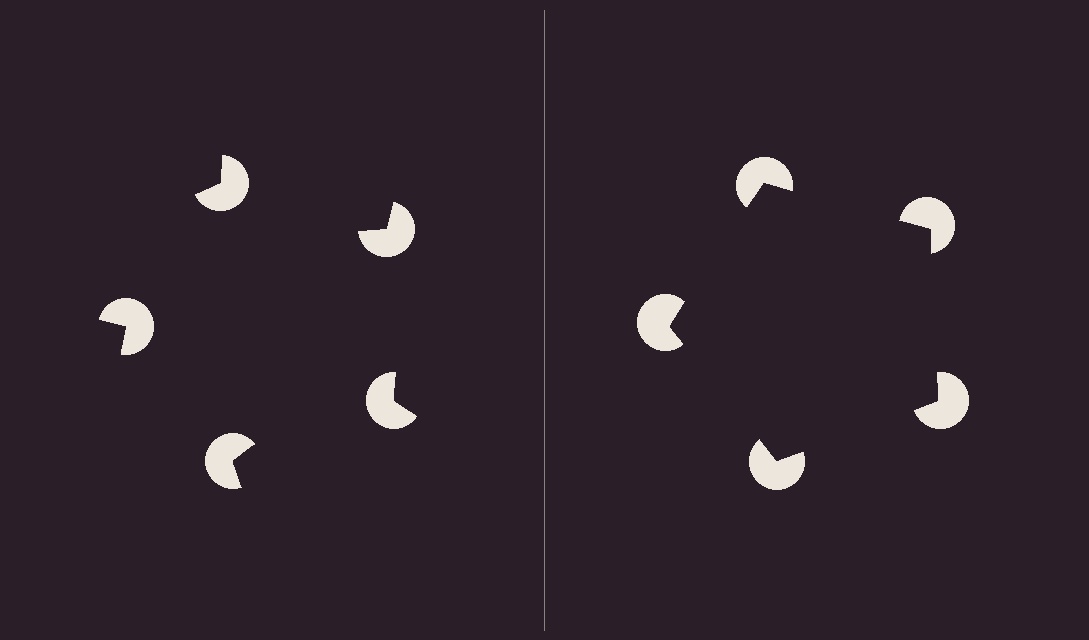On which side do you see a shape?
An illusory pentagon appears on the right side. On the left side the wedge cuts are rotated, so no coherent shape forms.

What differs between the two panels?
The pac-man discs are positioned identically on both sides; only the wedge orientations differ. On the right they align to a pentagon; on the left they are misaligned.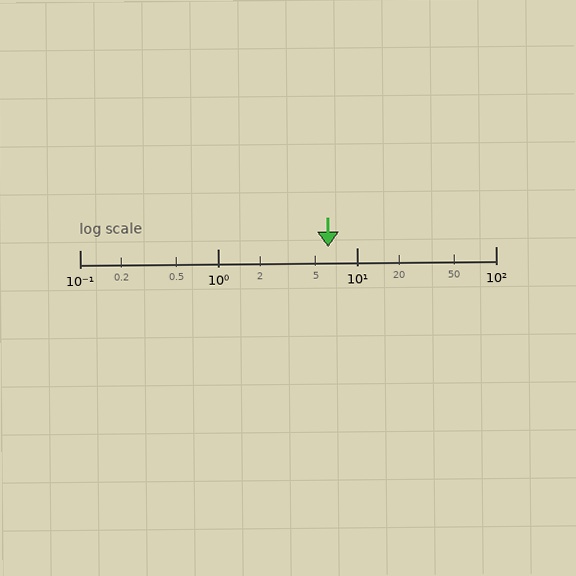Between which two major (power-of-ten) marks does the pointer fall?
The pointer is between 1 and 10.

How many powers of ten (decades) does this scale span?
The scale spans 3 decades, from 0.1 to 100.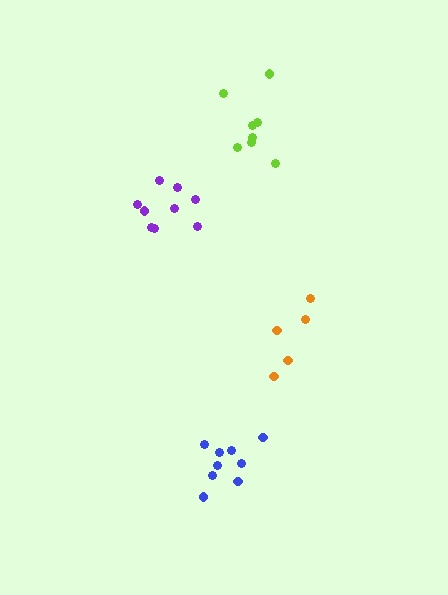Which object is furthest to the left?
The purple cluster is leftmost.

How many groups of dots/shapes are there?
There are 4 groups.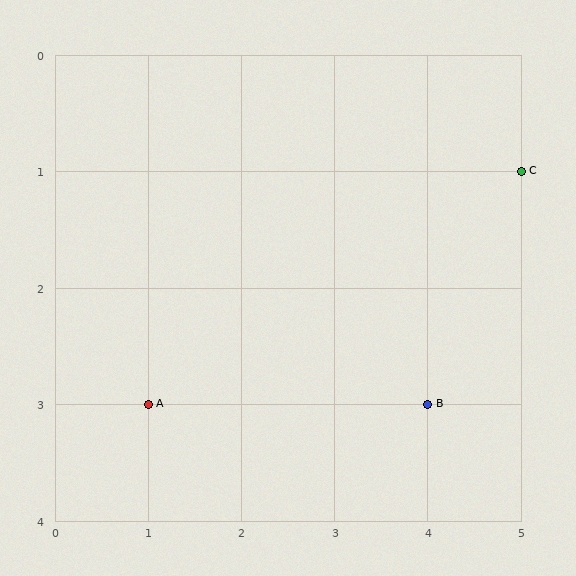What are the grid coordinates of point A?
Point A is at grid coordinates (1, 3).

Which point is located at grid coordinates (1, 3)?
Point A is at (1, 3).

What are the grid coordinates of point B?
Point B is at grid coordinates (4, 3).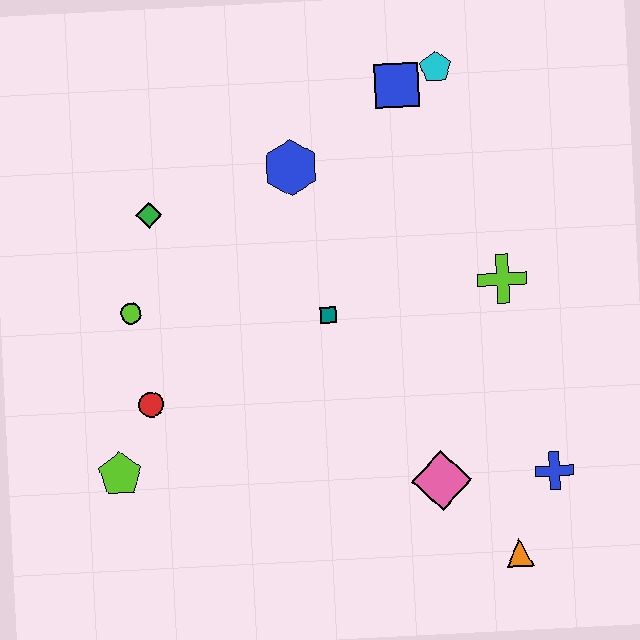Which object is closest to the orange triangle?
The blue cross is closest to the orange triangle.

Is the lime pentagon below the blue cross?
No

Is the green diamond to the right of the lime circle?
Yes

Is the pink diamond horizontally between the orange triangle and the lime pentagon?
Yes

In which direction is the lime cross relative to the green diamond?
The lime cross is to the right of the green diamond.